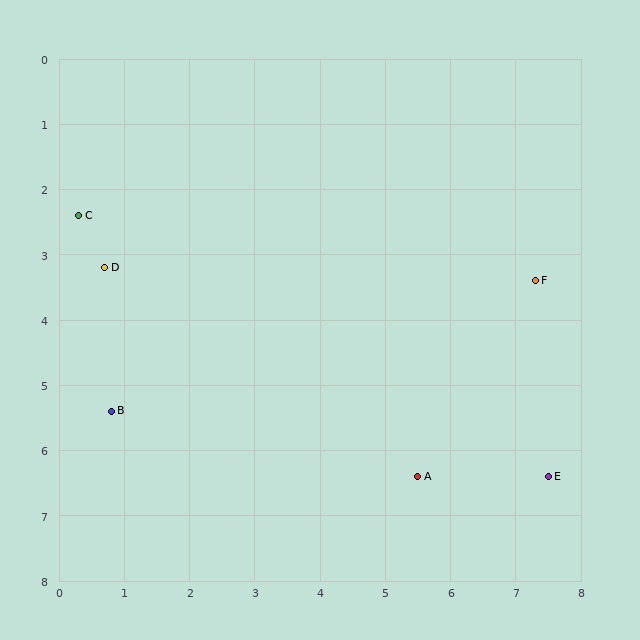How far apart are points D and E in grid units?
Points D and E are about 7.5 grid units apart.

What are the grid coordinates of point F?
Point F is at approximately (7.3, 3.4).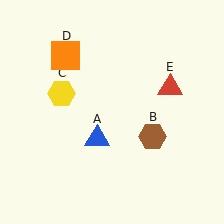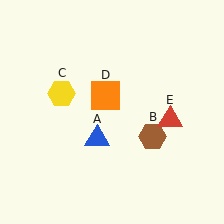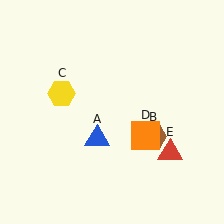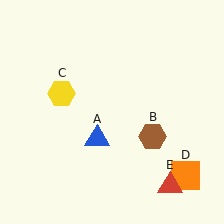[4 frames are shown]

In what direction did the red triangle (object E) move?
The red triangle (object E) moved down.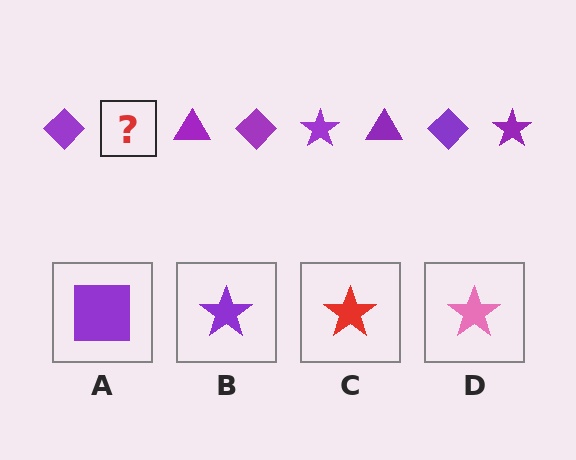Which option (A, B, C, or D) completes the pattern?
B.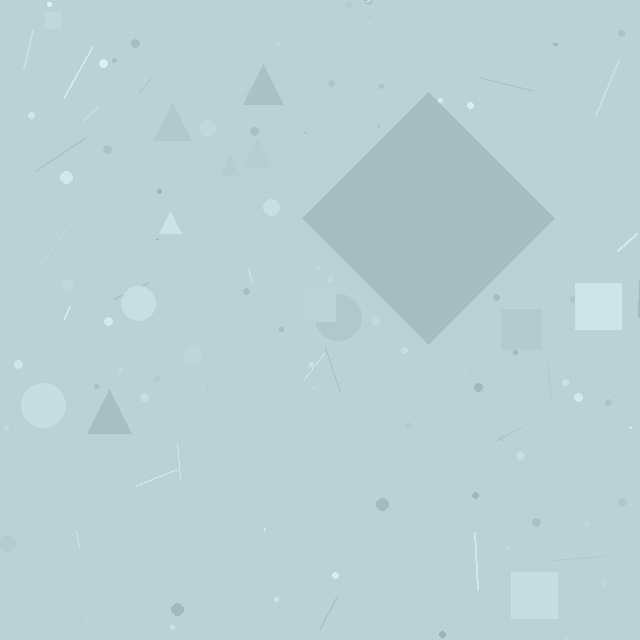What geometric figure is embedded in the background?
A diamond is embedded in the background.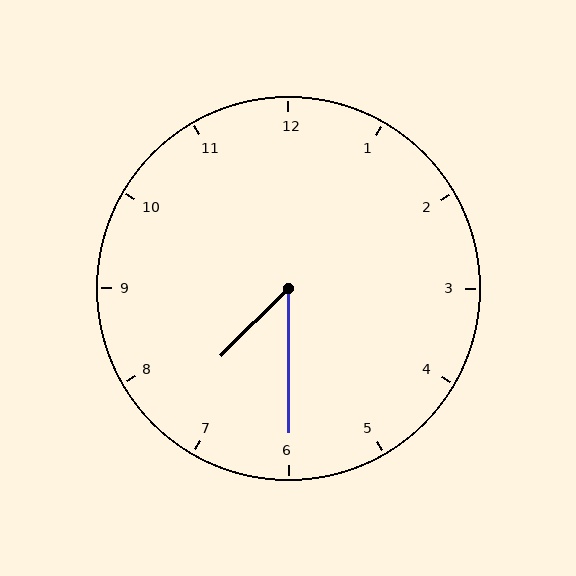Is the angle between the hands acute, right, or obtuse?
It is acute.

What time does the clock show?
7:30.